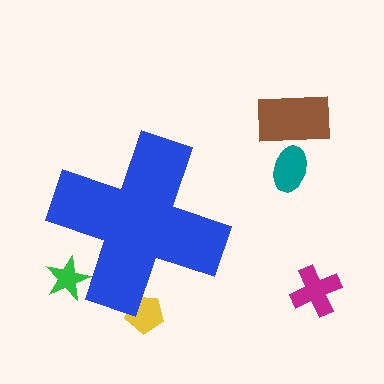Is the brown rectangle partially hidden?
No, the brown rectangle is fully visible.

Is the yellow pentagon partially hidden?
Yes, the yellow pentagon is partially hidden behind the blue cross.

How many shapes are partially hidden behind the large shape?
2 shapes are partially hidden.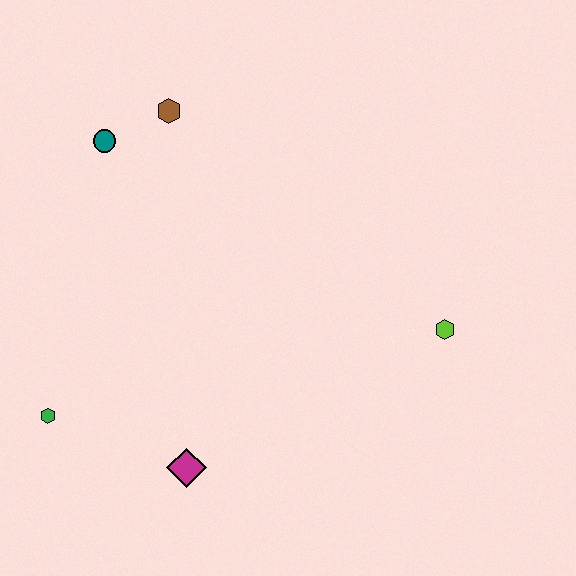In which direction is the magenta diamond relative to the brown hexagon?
The magenta diamond is below the brown hexagon.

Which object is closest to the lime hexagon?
The magenta diamond is closest to the lime hexagon.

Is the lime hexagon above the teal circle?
No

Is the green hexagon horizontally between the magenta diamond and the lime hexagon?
No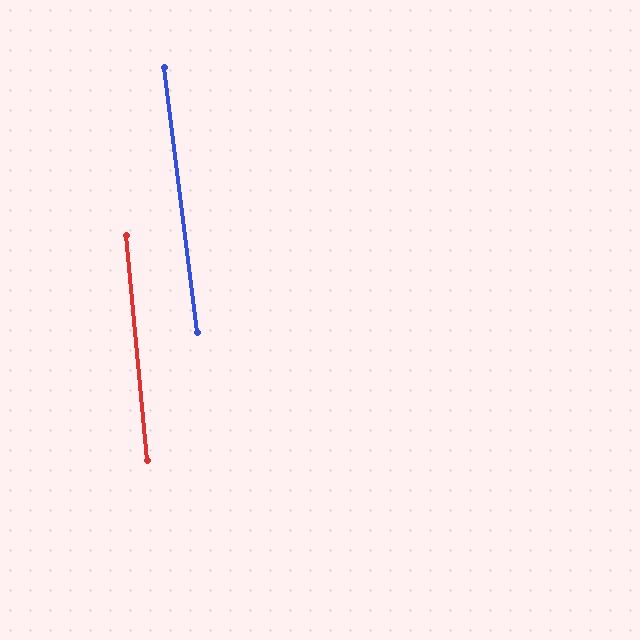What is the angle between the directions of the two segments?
Approximately 2 degrees.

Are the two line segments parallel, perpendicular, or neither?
Parallel — their directions differ by only 1.8°.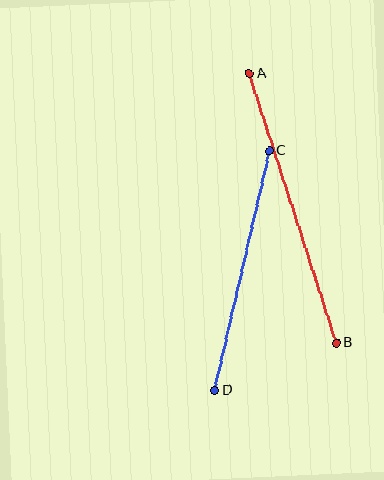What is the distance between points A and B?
The distance is approximately 283 pixels.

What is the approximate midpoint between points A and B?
The midpoint is at approximately (293, 208) pixels.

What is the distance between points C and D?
The distance is approximately 246 pixels.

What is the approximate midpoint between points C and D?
The midpoint is at approximately (242, 271) pixels.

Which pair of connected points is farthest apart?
Points A and B are farthest apart.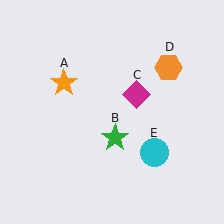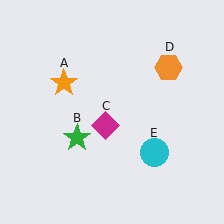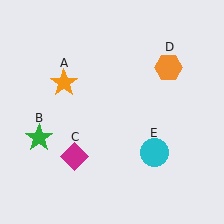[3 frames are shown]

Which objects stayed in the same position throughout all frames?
Orange star (object A) and orange hexagon (object D) and cyan circle (object E) remained stationary.